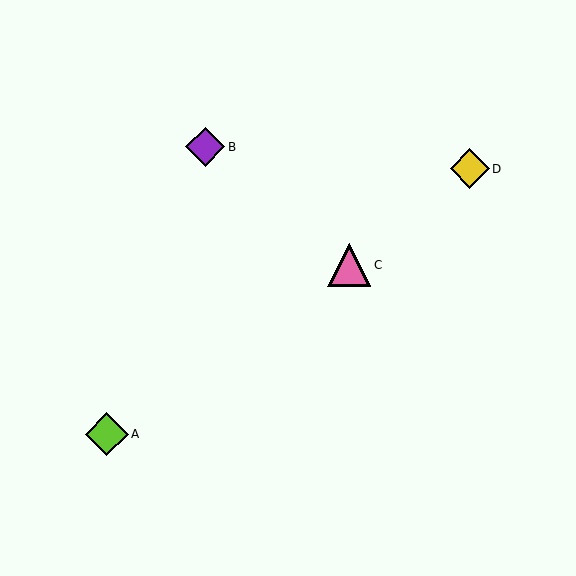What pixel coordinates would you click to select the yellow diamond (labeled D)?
Click at (470, 169) to select the yellow diamond D.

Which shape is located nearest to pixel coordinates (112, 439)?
The lime diamond (labeled A) at (107, 434) is nearest to that location.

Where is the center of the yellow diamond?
The center of the yellow diamond is at (470, 169).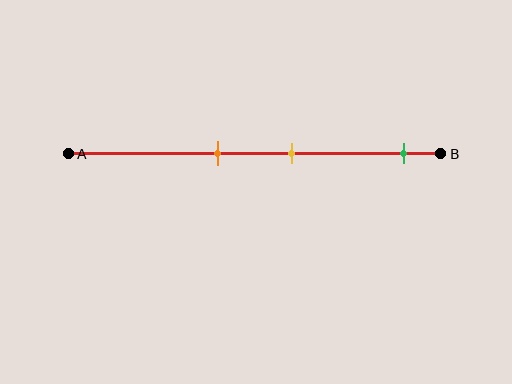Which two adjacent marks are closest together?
The orange and yellow marks are the closest adjacent pair.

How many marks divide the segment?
There are 3 marks dividing the segment.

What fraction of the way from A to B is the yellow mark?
The yellow mark is approximately 60% (0.6) of the way from A to B.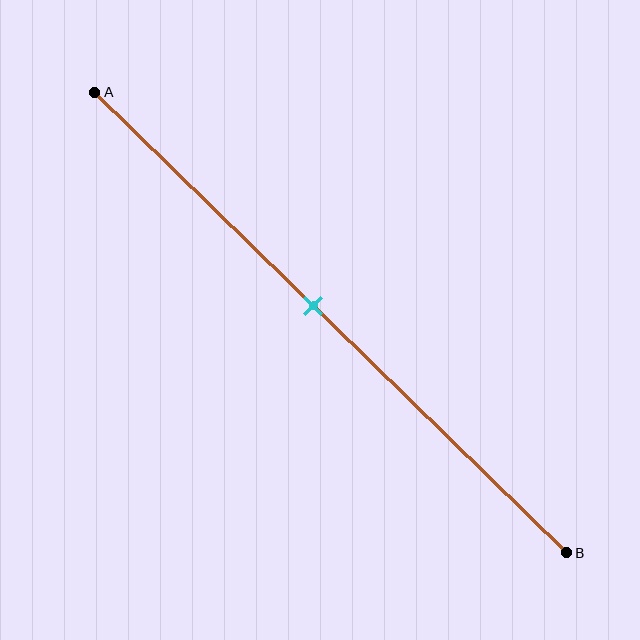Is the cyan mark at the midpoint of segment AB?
No, the mark is at about 45% from A, not at the 50% midpoint.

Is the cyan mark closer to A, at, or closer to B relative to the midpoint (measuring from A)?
The cyan mark is closer to point A than the midpoint of segment AB.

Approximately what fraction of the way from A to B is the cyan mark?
The cyan mark is approximately 45% of the way from A to B.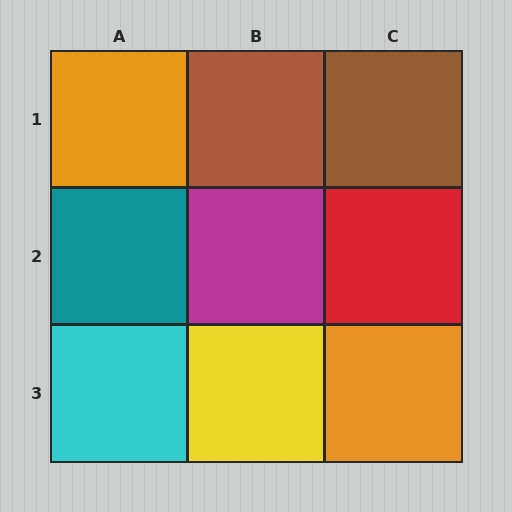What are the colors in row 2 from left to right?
Teal, magenta, red.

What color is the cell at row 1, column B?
Brown.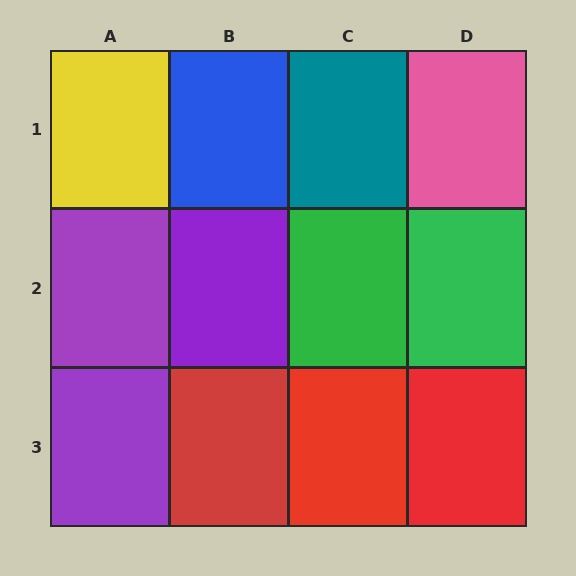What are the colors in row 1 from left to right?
Yellow, blue, teal, pink.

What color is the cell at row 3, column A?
Purple.